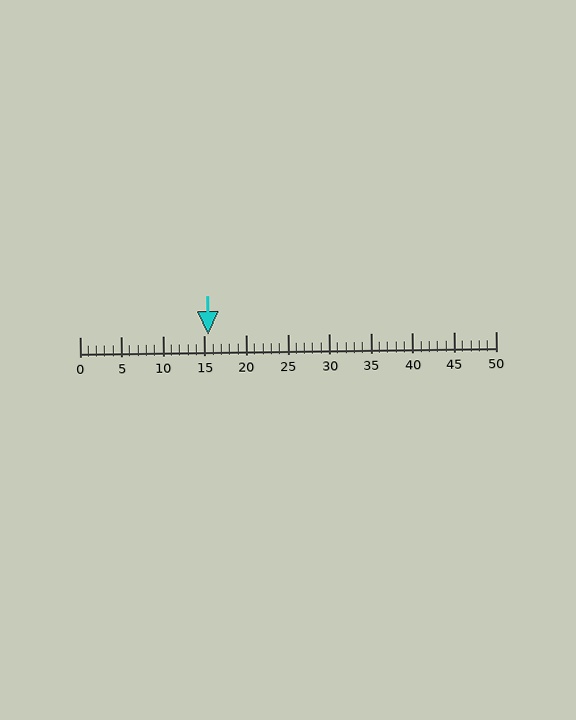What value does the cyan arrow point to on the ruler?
The cyan arrow points to approximately 16.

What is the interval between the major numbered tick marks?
The major tick marks are spaced 5 units apart.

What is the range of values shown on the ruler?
The ruler shows values from 0 to 50.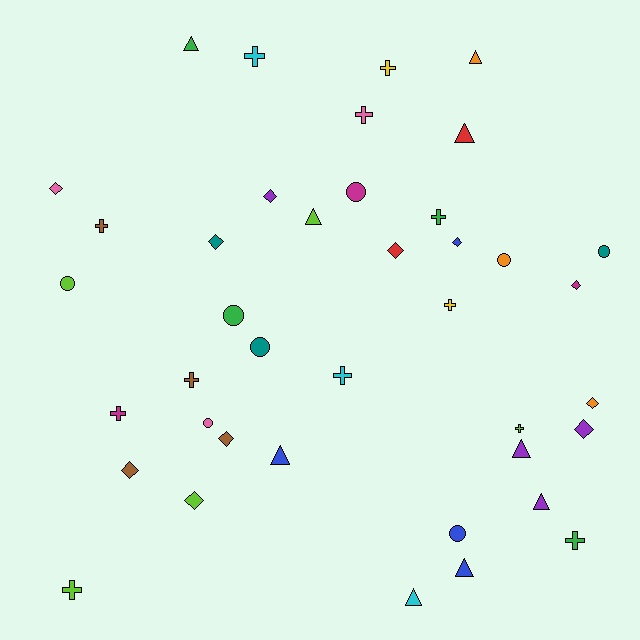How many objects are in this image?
There are 40 objects.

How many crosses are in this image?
There are 12 crosses.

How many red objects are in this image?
There are 2 red objects.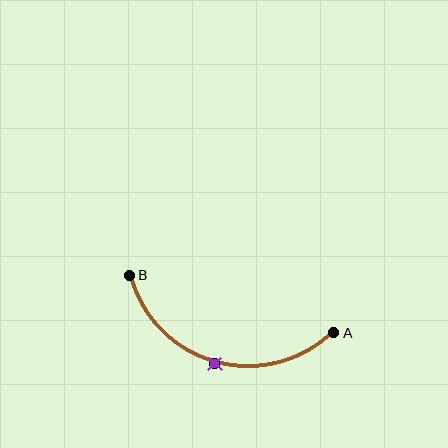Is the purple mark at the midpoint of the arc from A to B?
Yes. The purple mark lies on the arc at equal arc-length from both A and B — it is the arc midpoint.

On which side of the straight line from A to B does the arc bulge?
The arc bulges below the straight line connecting A and B.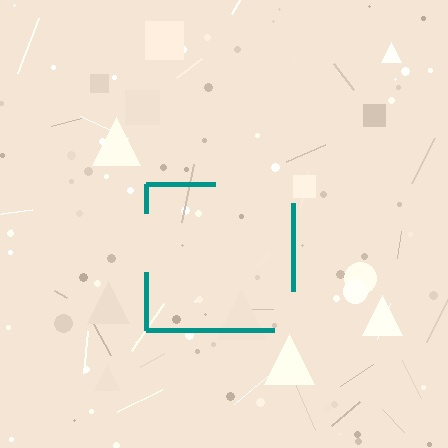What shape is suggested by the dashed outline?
The dashed outline suggests a square.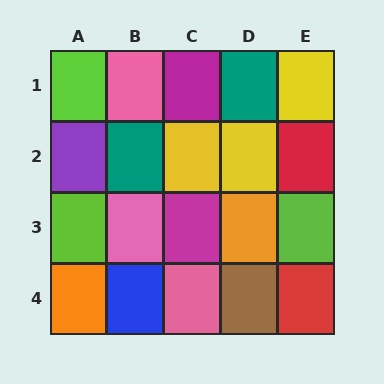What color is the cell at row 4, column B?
Blue.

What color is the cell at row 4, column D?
Brown.